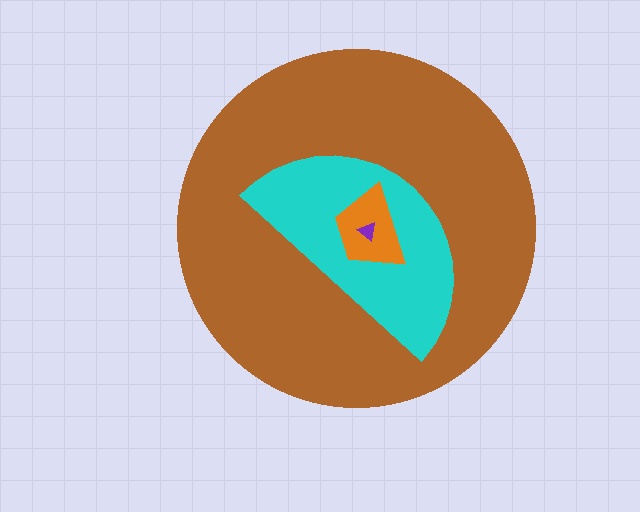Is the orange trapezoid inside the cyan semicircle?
Yes.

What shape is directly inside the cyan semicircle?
The orange trapezoid.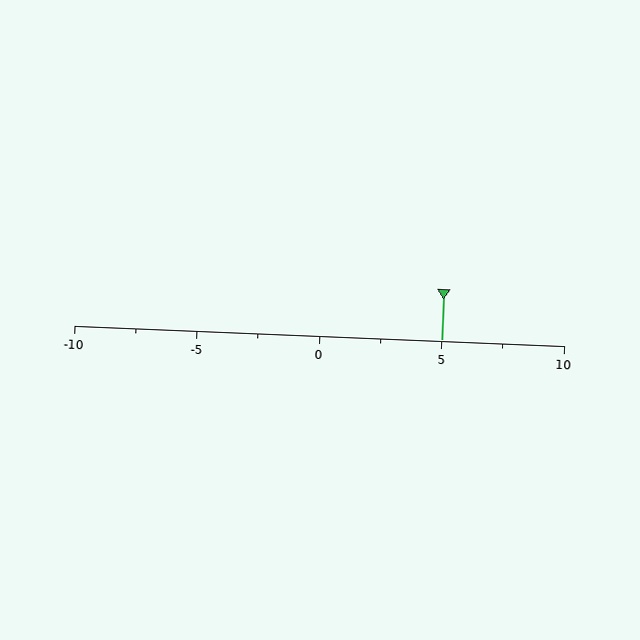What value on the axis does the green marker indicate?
The marker indicates approximately 5.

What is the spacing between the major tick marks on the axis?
The major ticks are spaced 5 apart.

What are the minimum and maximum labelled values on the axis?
The axis runs from -10 to 10.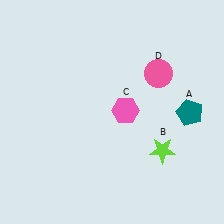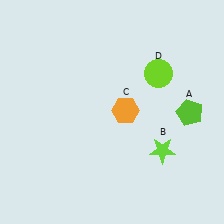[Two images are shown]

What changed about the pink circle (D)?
In Image 1, D is pink. In Image 2, it changed to lime.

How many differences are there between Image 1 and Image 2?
There are 3 differences between the two images.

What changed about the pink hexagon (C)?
In Image 1, C is pink. In Image 2, it changed to orange.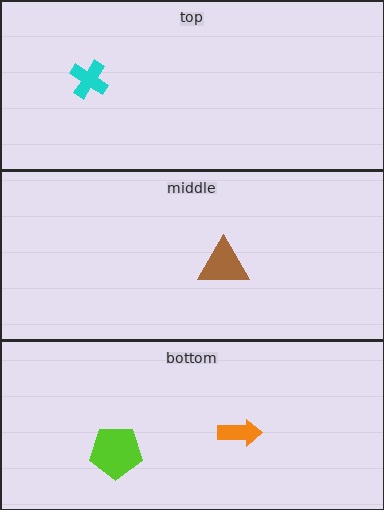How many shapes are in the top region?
1.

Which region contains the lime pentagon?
The bottom region.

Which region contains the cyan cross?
The top region.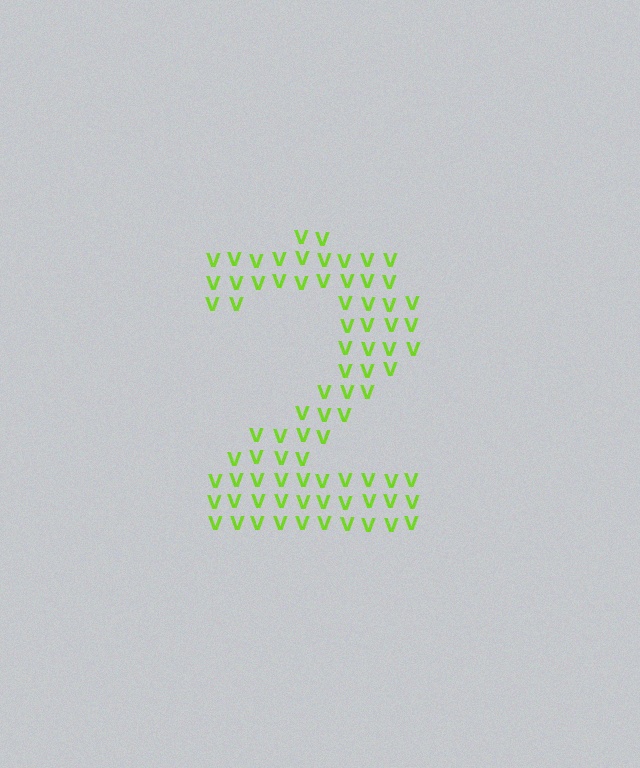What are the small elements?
The small elements are letter V's.